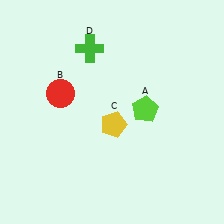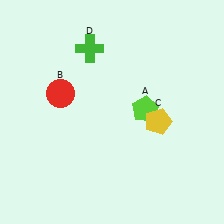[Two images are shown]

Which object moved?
The yellow pentagon (C) moved right.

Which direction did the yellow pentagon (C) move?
The yellow pentagon (C) moved right.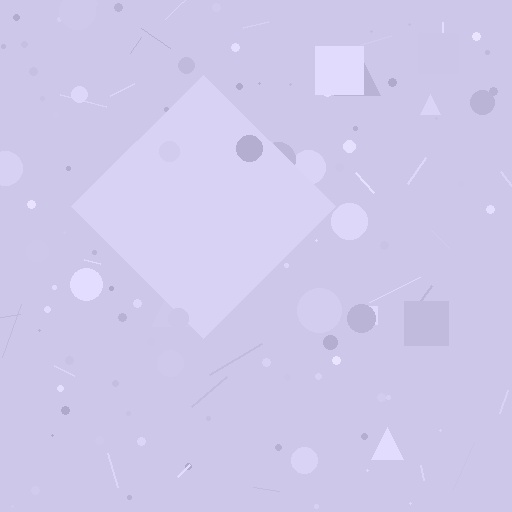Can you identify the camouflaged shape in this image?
The camouflaged shape is a diamond.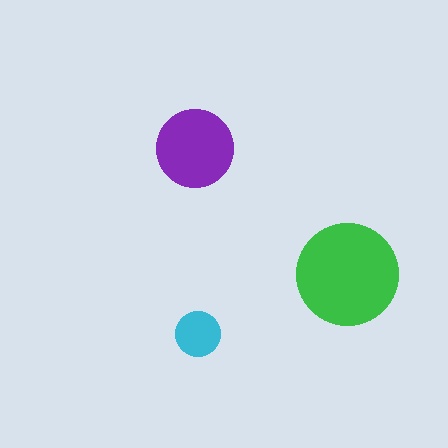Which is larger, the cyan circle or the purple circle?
The purple one.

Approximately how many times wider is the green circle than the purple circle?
About 1.5 times wider.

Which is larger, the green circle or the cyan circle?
The green one.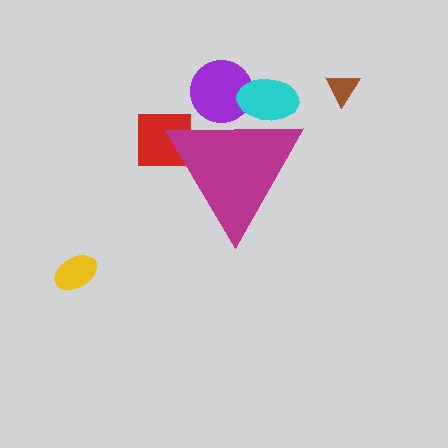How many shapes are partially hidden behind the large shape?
3 shapes are partially hidden.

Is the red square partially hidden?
Yes, the red square is partially hidden behind the magenta triangle.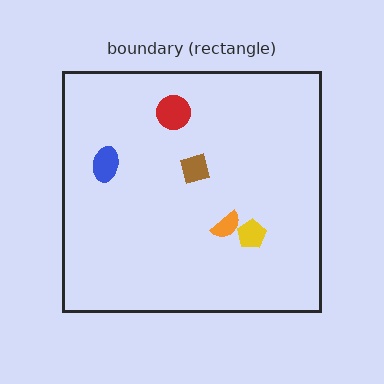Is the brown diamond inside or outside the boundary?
Inside.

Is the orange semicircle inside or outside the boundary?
Inside.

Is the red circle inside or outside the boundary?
Inside.